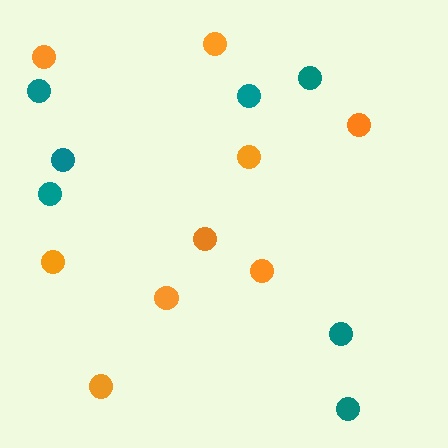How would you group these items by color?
There are 2 groups: one group of teal circles (7) and one group of orange circles (9).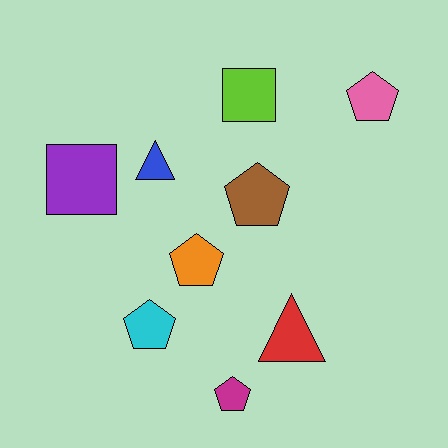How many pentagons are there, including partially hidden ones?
There are 5 pentagons.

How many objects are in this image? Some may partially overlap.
There are 9 objects.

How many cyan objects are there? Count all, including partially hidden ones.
There is 1 cyan object.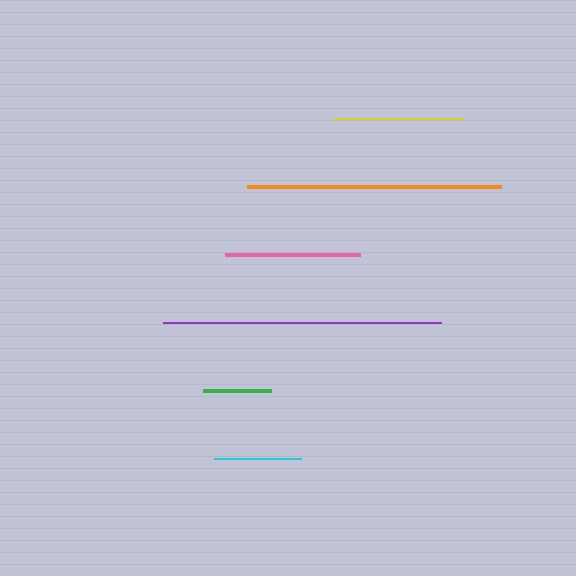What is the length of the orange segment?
The orange segment is approximately 254 pixels long.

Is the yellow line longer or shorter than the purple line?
The purple line is longer than the yellow line.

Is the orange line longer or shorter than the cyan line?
The orange line is longer than the cyan line.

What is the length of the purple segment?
The purple segment is approximately 278 pixels long.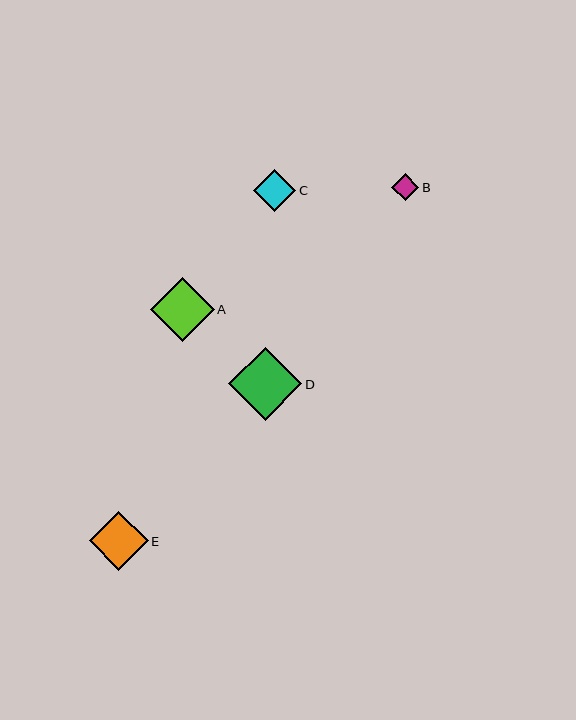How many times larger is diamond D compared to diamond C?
Diamond D is approximately 1.7 times the size of diamond C.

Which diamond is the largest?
Diamond D is the largest with a size of approximately 73 pixels.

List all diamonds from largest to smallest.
From largest to smallest: D, A, E, C, B.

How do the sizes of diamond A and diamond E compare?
Diamond A and diamond E are approximately the same size.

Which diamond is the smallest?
Diamond B is the smallest with a size of approximately 27 pixels.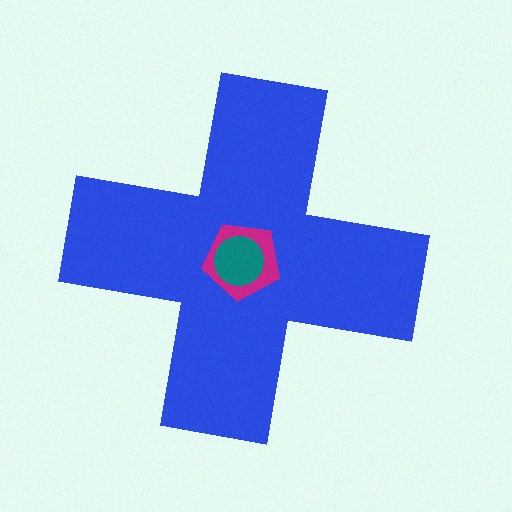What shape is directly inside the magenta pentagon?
The teal circle.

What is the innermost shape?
The teal circle.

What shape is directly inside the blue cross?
The magenta pentagon.